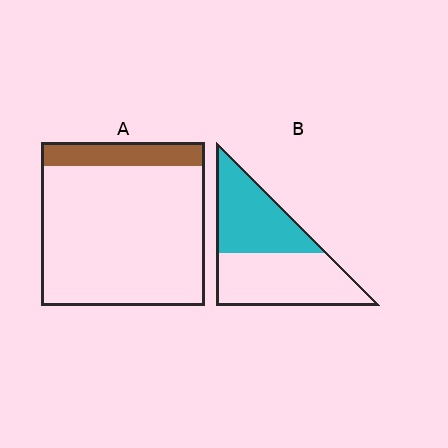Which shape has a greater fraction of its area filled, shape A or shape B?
Shape B.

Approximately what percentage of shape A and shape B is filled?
A is approximately 15% and B is approximately 45%.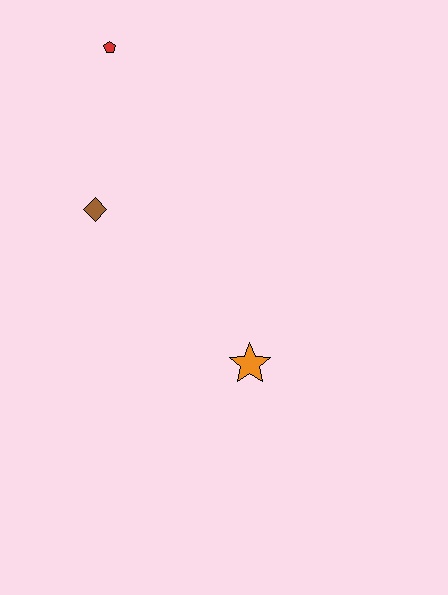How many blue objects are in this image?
There are no blue objects.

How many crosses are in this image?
There are no crosses.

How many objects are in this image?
There are 3 objects.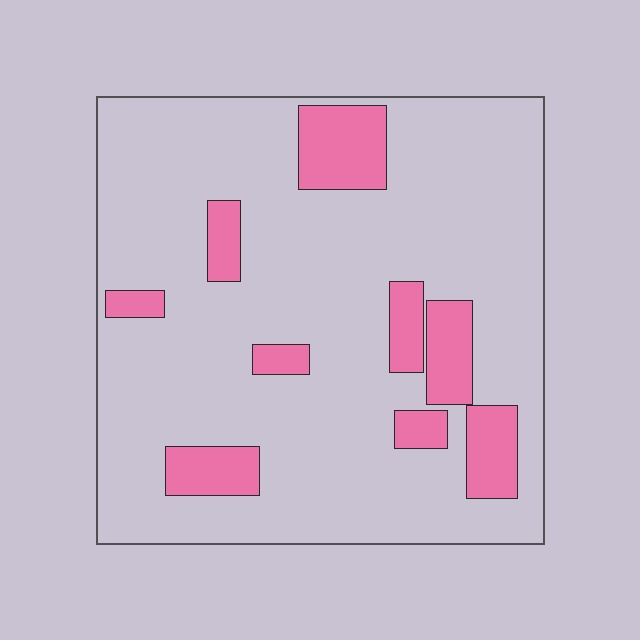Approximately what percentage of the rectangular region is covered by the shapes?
Approximately 15%.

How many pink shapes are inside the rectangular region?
9.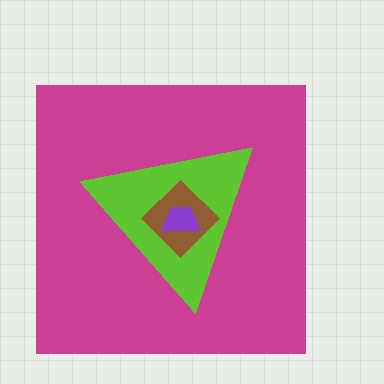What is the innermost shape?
The purple trapezoid.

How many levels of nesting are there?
4.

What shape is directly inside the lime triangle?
The brown diamond.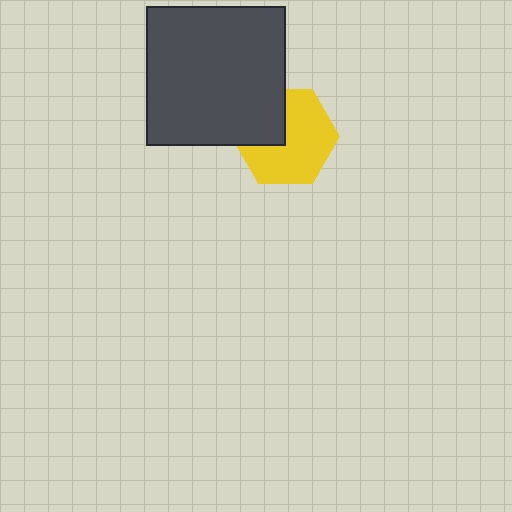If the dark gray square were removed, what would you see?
You would see the complete yellow hexagon.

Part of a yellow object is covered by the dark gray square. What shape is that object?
It is a hexagon.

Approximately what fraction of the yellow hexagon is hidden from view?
Roughly 31% of the yellow hexagon is hidden behind the dark gray square.